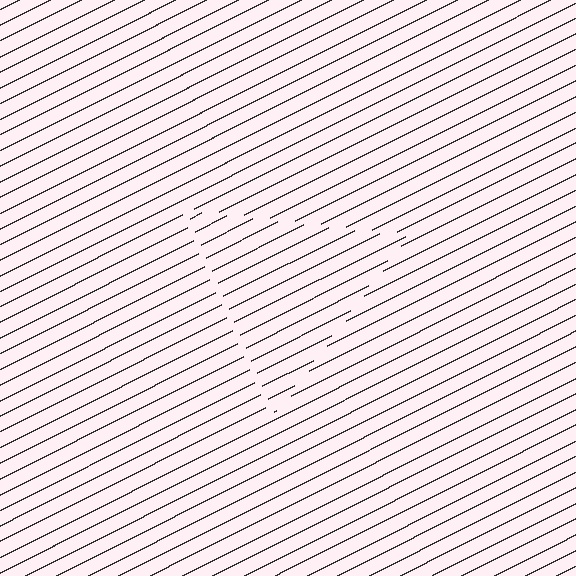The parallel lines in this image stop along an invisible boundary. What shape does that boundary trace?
An illusory triangle. The interior of the shape contains the same grating, shifted by half a period — the contour is defined by the phase discontinuity where line-ends from the inner and outer gratings abut.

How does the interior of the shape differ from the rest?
The interior of the shape contains the same grating, shifted by half a period — the contour is defined by the phase discontinuity where line-ends from the inner and outer gratings abut.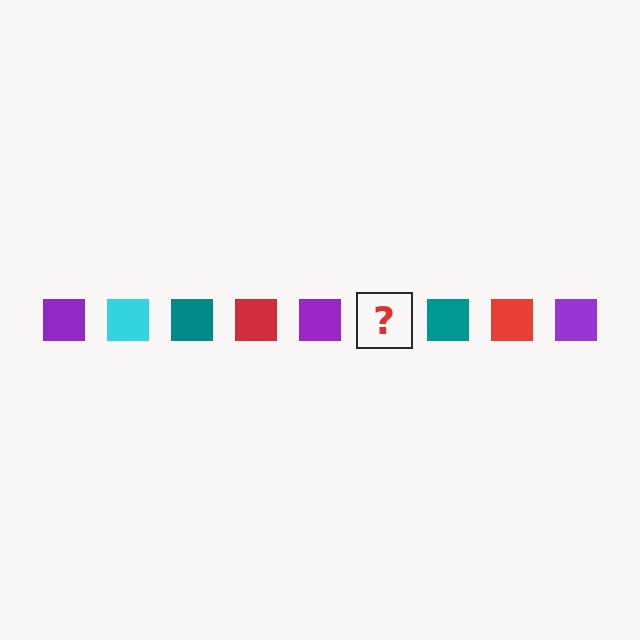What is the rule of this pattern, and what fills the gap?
The rule is that the pattern cycles through purple, cyan, teal, red squares. The gap should be filled with a cyan square.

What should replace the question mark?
The question mark should be replaced with a cyan square.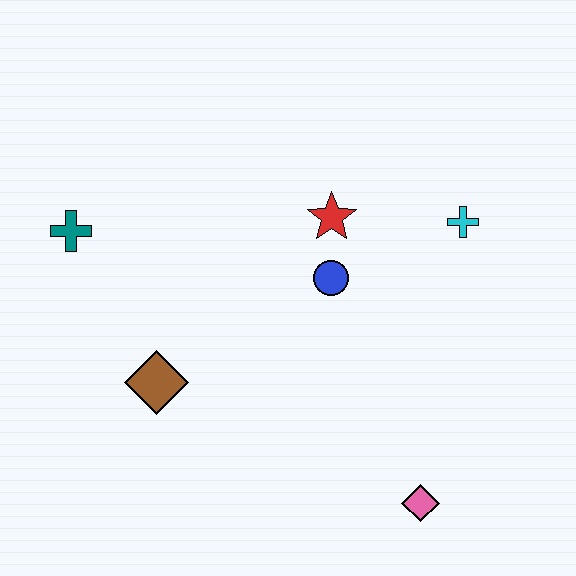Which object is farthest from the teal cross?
The pink diamond is farthest from the teal cross.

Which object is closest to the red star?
The blue circle is closest to the red star.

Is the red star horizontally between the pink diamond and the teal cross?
Yes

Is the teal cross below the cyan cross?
Yes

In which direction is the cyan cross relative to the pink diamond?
The cyan cross is above the pink diamond.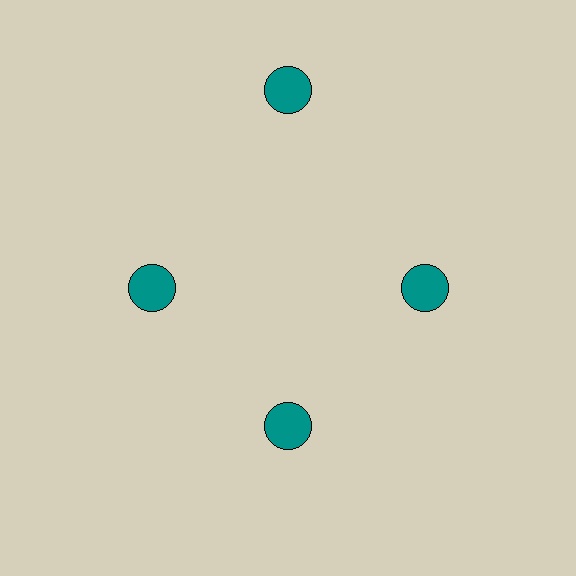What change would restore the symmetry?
The symmetry would be restored by moving it inward, back onto the ring so that all 4 circles sit at equal angles and equal distance from the center.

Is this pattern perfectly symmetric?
No. The 4 teal circles are arranged in a ring, but one element near the 12 o'clock position is pushed outward from the center, breaking the 4-fold rotational symmetry.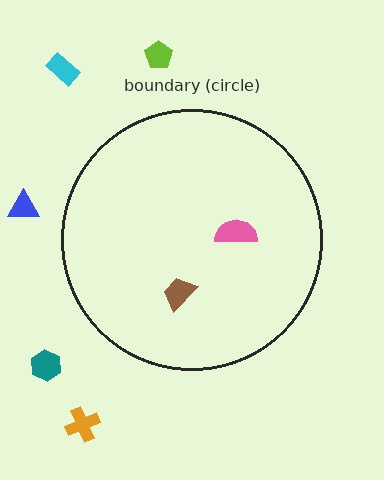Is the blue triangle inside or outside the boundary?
Outside.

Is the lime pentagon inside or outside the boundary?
Outside.